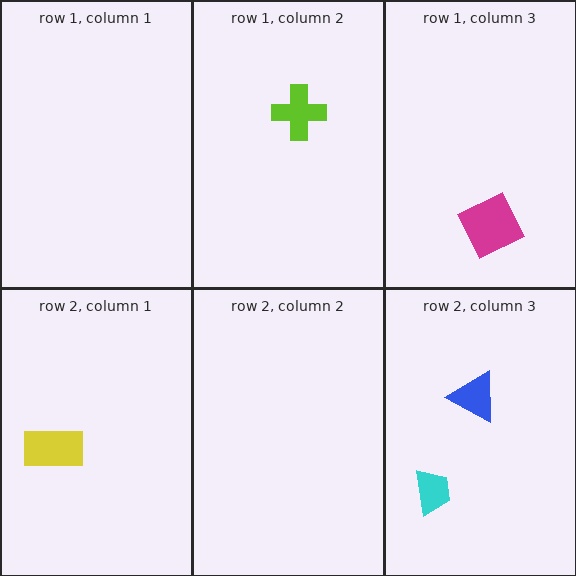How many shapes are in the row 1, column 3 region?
1.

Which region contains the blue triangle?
The row 2, column 3 region.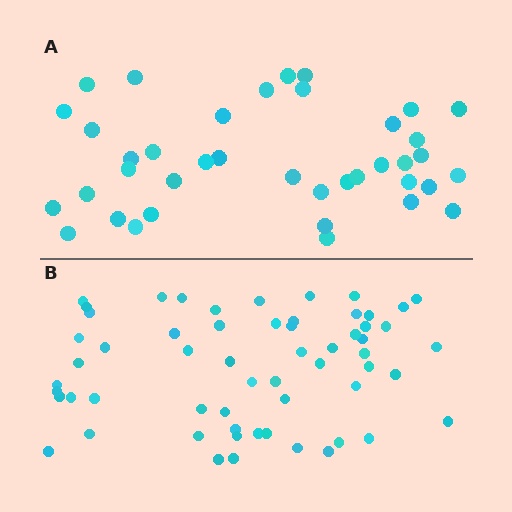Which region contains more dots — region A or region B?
Region B (the bottom region) has more dots.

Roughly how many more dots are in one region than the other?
Region B has approximately 20 more dots than region A.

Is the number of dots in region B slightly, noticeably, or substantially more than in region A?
Region B has substantially more. The ratio is roughly 1.5 to 1.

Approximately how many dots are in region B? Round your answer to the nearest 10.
About 60 dots. (The exact count is 59, which rounds to 60.)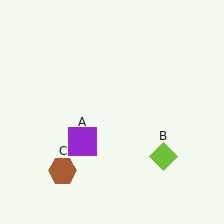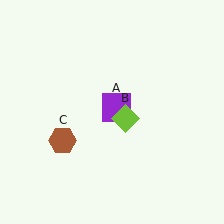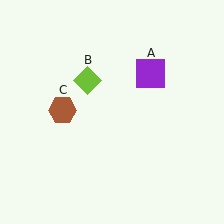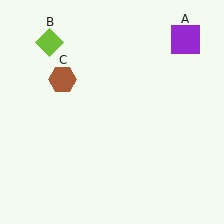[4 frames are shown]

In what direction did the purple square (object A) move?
The purple square (object A) moved up and to the right.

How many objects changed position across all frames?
3 objects changed position: purple square (object A), lime diamond (object B), brown hexagon (object C).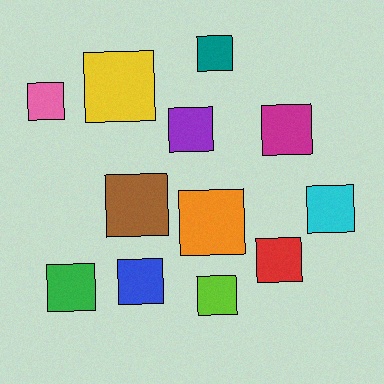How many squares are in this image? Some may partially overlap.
There are 12 squares.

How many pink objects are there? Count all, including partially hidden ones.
There is 1 pink object.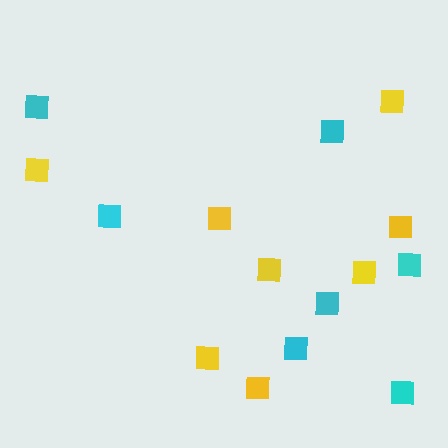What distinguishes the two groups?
There are 2 groups: one group of yellow squares (8) and one group of cyan squares (7).